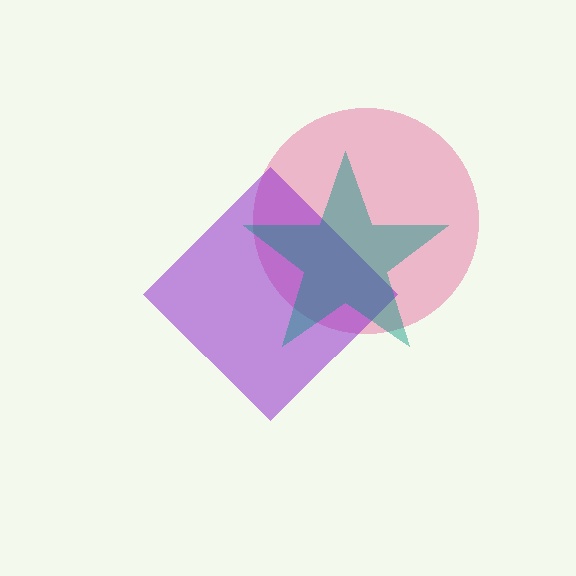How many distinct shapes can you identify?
There are 3 distinct shapes: a pink circle, a purple diamond, a teal star.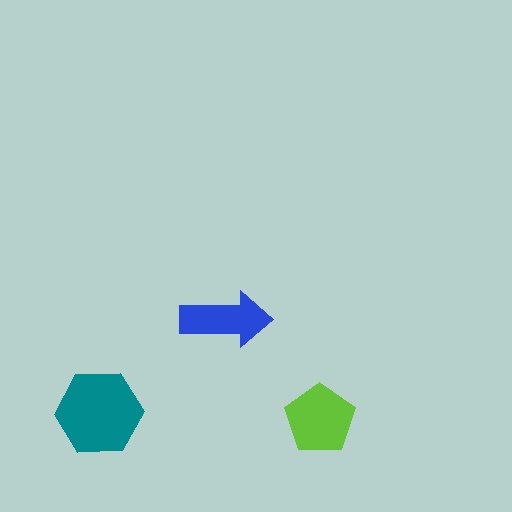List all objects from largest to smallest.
The teal hexagon, the lime pentagon, the blue arrow.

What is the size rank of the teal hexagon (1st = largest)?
1st.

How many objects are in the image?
There are 3 objects in the image.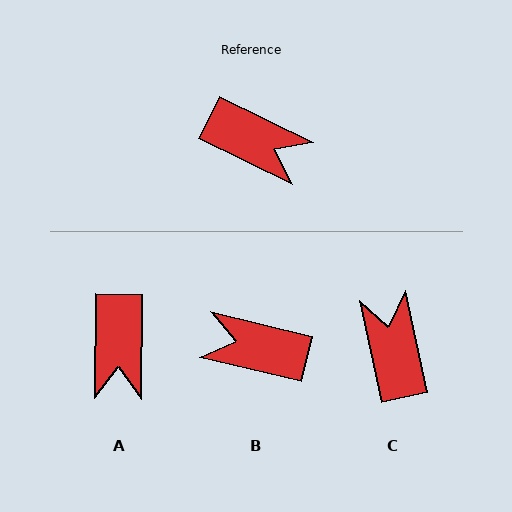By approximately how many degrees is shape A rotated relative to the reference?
Approximately 65 degrees clockwise.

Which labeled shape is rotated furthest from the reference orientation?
B, about 167 degrees away.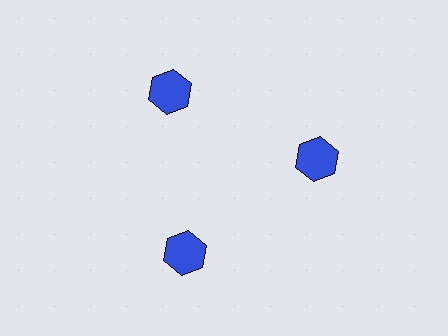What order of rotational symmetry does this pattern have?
This pattern has 3-fold rotational symmetry.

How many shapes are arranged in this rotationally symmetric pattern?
There are 3 shapes, arranged in 3 groups of 1.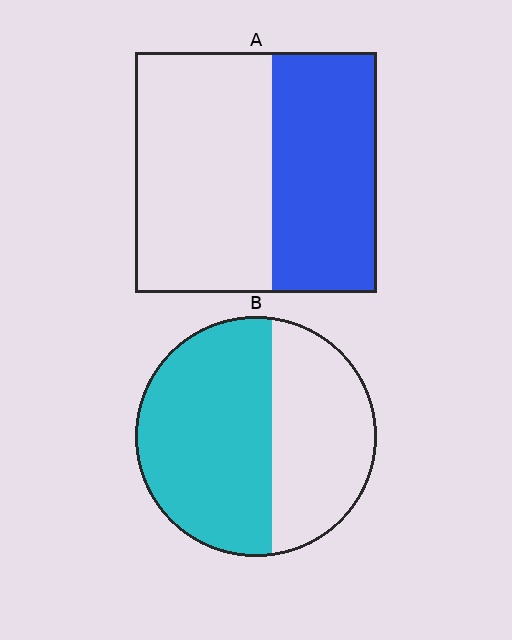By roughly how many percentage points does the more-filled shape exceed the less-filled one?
By roughly 15 percentage points (B over A).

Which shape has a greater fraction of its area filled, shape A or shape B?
Shape B.